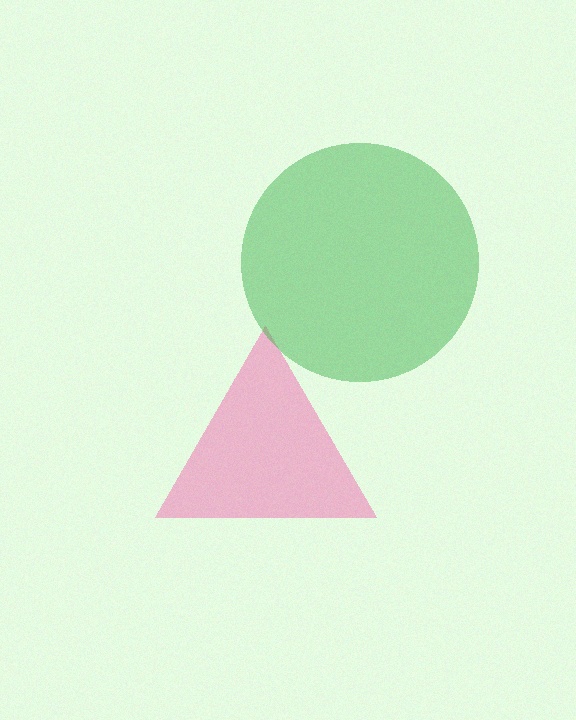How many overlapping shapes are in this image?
There are 2 overlapping shapes in the image.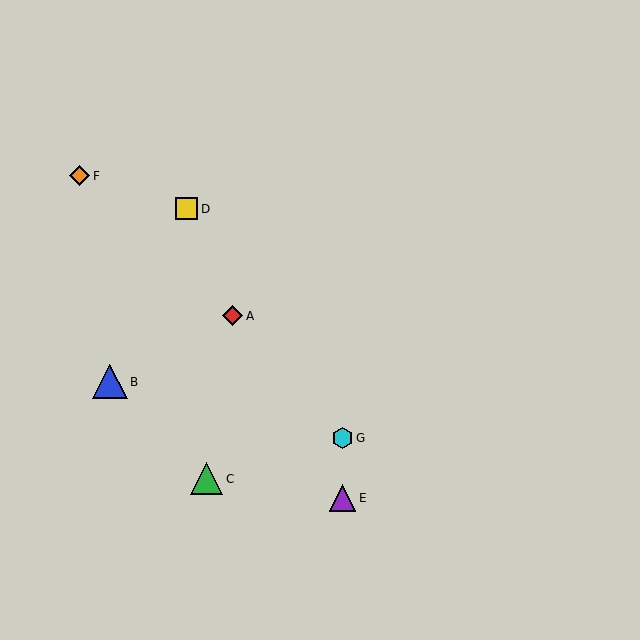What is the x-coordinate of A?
Object A is at x≈233.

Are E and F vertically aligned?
No, E is at x≈343 and F is at x≈80.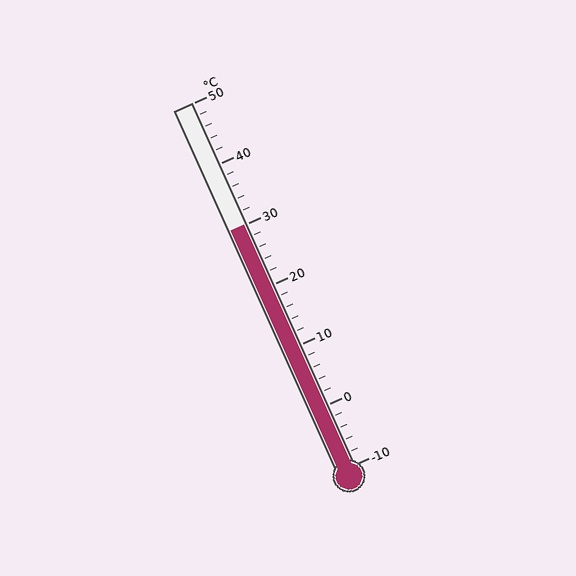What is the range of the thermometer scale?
The thermometer scale ranges from -10°C to 50°C.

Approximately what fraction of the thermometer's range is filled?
The thermometer is filled to approximately 65% of its range.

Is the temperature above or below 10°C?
The temperature is above 10°C.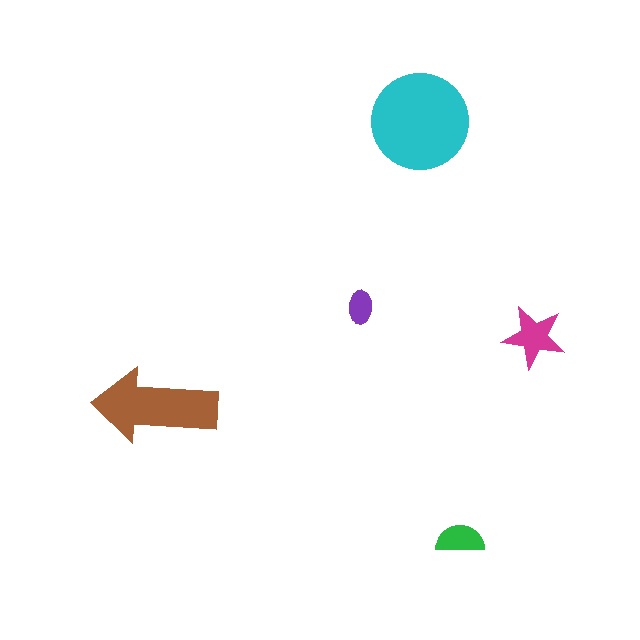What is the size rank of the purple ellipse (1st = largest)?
5th.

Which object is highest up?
The cyan circle is topmost.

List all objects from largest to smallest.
The cyan circle, the brown arrow, the magenta star, the green semicircle, the purple ellipse.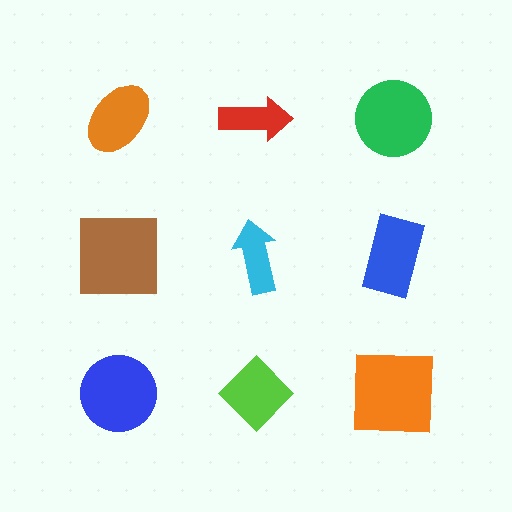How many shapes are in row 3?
3 shapes.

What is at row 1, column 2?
A red arrow.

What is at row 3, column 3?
An orange square.